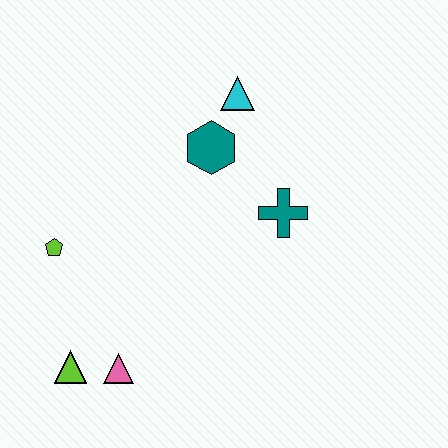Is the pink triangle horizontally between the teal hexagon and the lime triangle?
Yes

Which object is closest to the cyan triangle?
The teal hexagon is closest to the cyan triangle.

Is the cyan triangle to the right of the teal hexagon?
Yes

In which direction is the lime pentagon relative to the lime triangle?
The lime pentagon is above the lime triangle.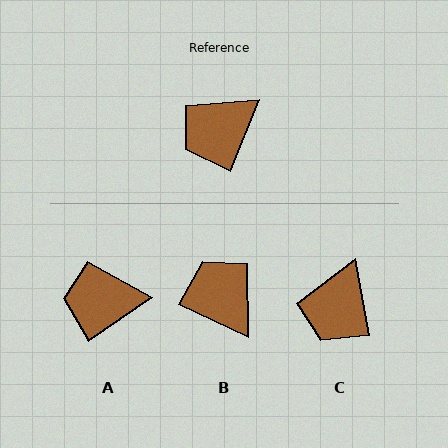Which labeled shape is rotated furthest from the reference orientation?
B, about 93 degrees away.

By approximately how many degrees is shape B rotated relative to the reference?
Approximately 93 degrees clockwise.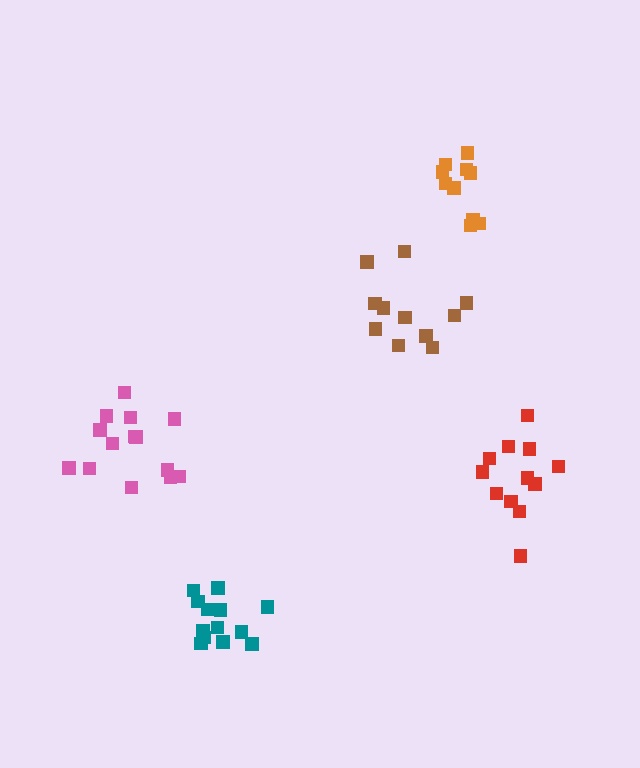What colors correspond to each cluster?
The clusters are colored: teal, brown, red, orange, pink.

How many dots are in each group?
Group 1: 13 dots, Group 2: 11 dots, Group 3: 12 dots, Group 4: 10 dots, Group 5: 14 dots (60 total).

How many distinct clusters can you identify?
There are 5 distinct clusters.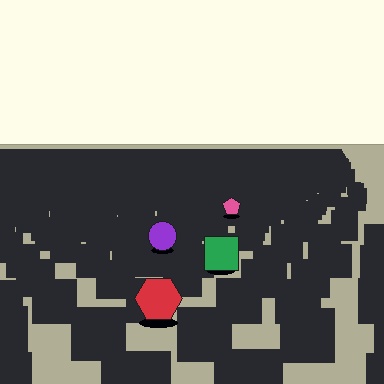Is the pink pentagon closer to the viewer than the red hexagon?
No. The red hexagon is closer — you can tell from the texture gradient: the ground texture is coarser near it.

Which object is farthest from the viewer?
The pink pentagon is farthest from the viewer. It appears smaller and the ground texture around it is denser.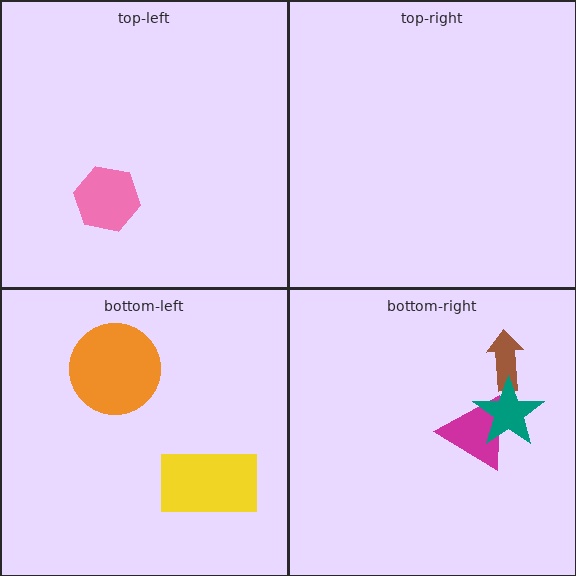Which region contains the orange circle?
The bottom-left region.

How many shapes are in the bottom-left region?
2.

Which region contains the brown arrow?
The bottom-right region.